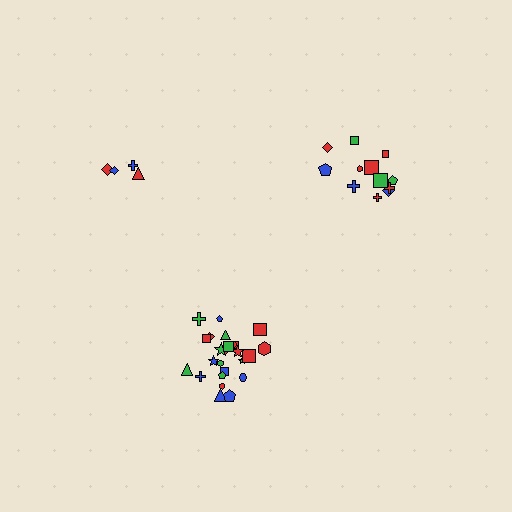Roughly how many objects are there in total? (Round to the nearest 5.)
Roughly 40 objects in total.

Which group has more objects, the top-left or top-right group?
The top-right group.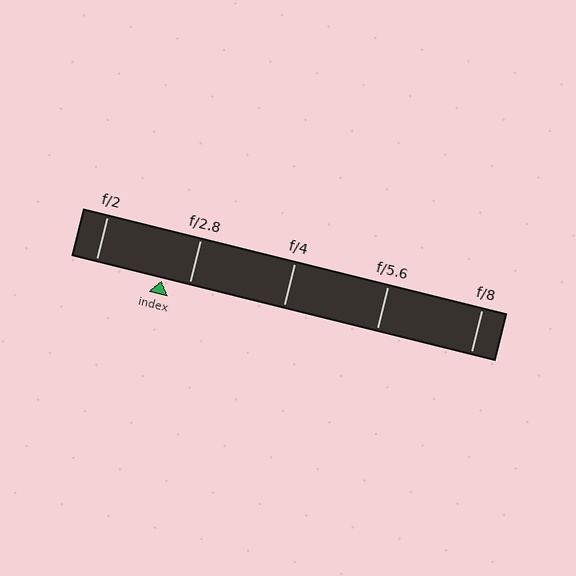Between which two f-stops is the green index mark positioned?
The index mark is between f/2 and f/2.8.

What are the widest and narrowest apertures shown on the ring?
The widest aperture shown is f/2 and the narrowest is f/8.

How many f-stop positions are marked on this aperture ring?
There are 5 f-stop positions marked.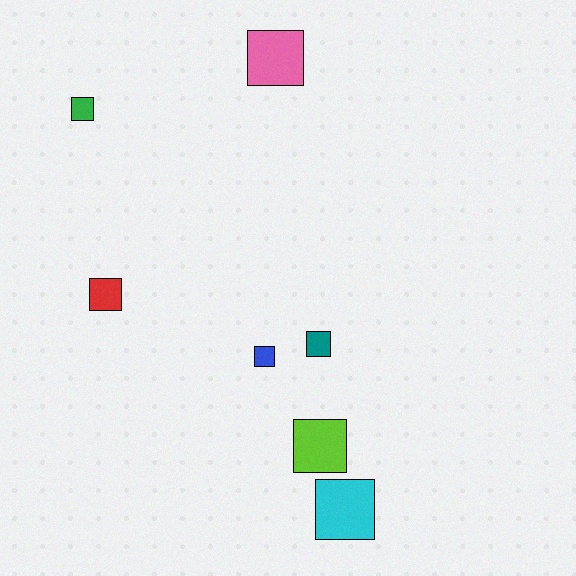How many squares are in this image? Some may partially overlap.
There are 7 squares.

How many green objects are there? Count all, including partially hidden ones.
There is 1 green object.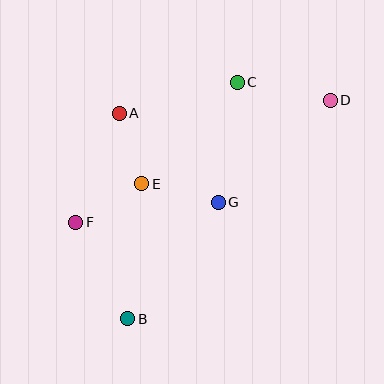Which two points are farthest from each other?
Points B and D are farthest from each other.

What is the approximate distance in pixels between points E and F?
The distance between E and F is approximately 76 pixels.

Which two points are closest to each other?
Points A and E are closest to each other.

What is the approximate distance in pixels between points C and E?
The distance between C and E is approximately 140 pixels.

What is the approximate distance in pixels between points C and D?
The distance between C and D is approximately 95 pixels.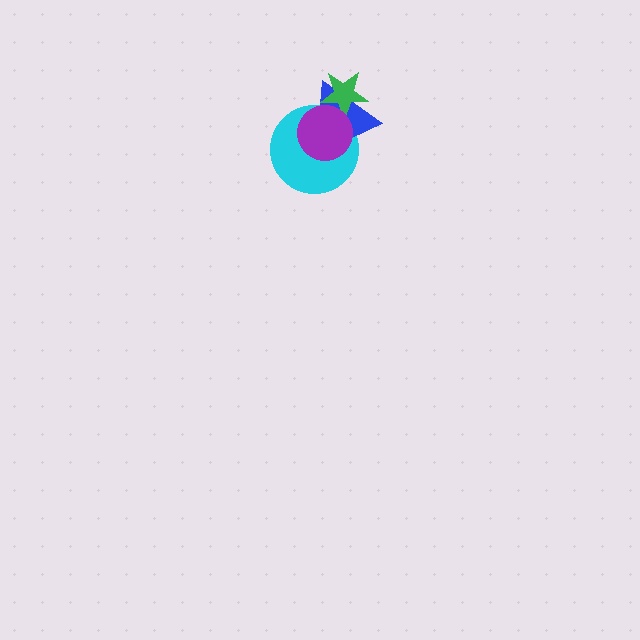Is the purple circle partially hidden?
No, no other shape covers it.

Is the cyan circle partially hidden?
Yes, it is partially covered by another shape.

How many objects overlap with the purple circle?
3 objects overlap with the purple circle.